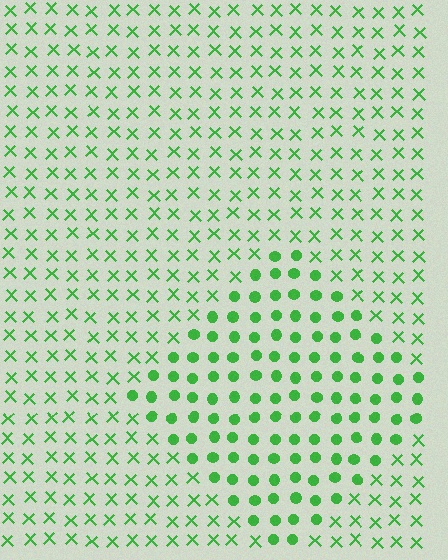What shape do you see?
I see a diamond.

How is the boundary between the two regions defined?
The boundary is defined by a change in element shape: circles inside vs. X marks outside. All elements share the same color and spacing.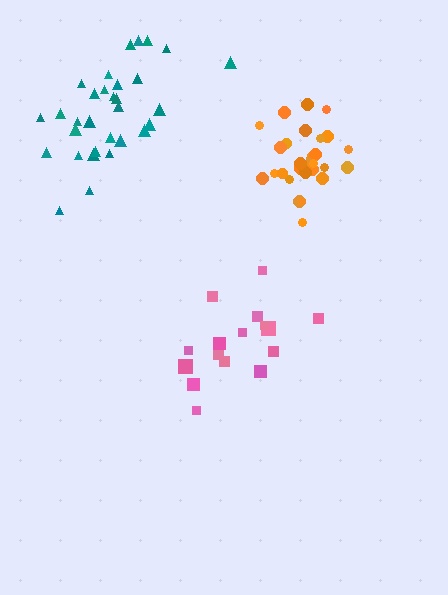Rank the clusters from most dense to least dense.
orange, teal, pink.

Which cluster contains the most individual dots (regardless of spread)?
Teal (31).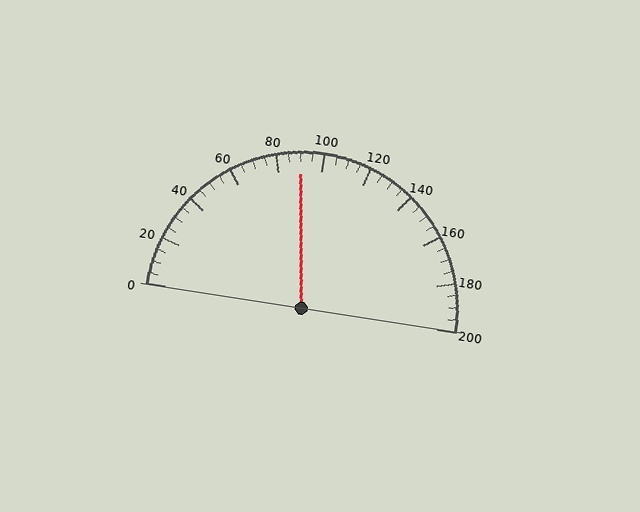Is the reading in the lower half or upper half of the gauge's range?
The reading is in the lower half of the range (0 to 200).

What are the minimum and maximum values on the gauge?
The gauge ranges from 0 to 200.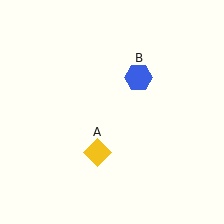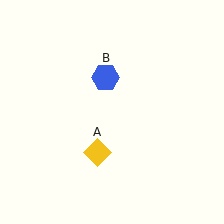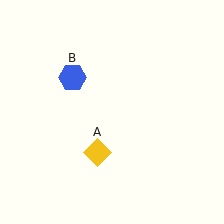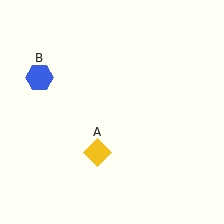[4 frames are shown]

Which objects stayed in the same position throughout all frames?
Yellow diamond (object A) remained stationary.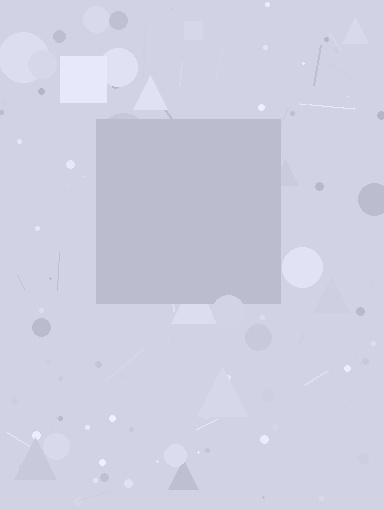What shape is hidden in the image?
A square is hidden in the image.